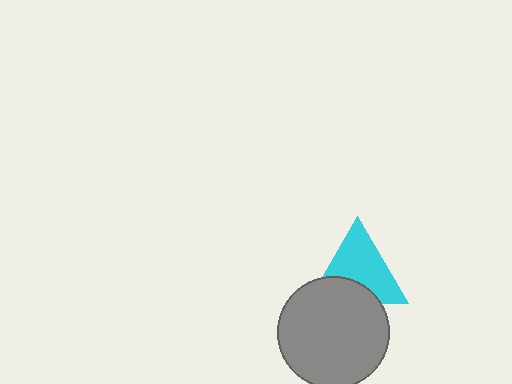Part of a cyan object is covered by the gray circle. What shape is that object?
It is a triangle.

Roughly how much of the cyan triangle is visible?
Most of it is visible (roughly 67%).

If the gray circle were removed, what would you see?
You would see the complete cyan triangle.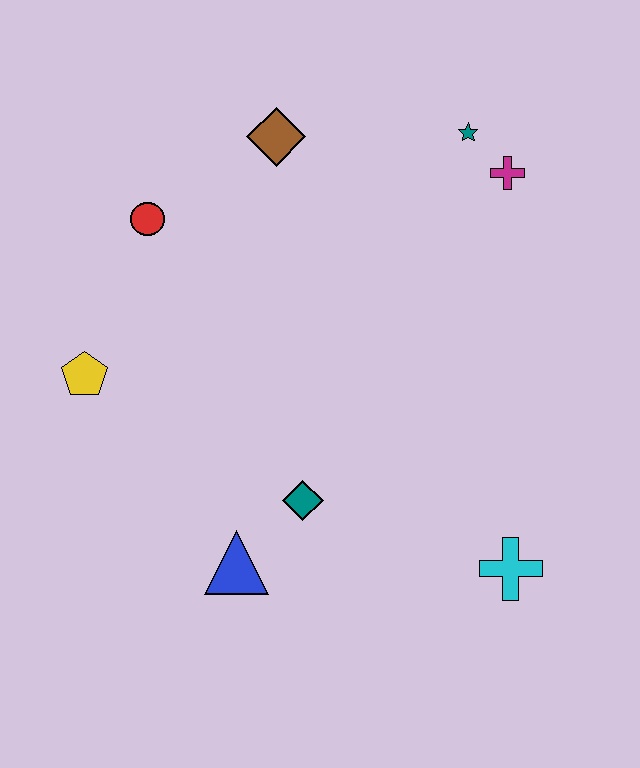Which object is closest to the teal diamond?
The blue triangle is closest to the teal diamond.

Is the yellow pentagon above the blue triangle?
Yes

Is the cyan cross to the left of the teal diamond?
No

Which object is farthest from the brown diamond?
The cyan cross is farthest from the brown diamond.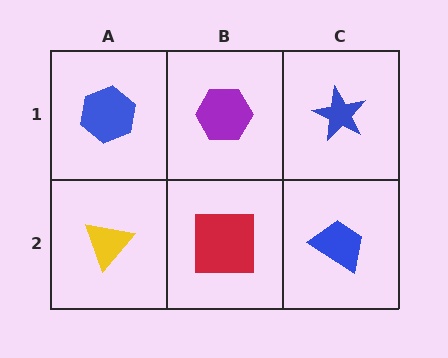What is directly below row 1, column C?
A blue trapezoid.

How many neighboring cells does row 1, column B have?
3.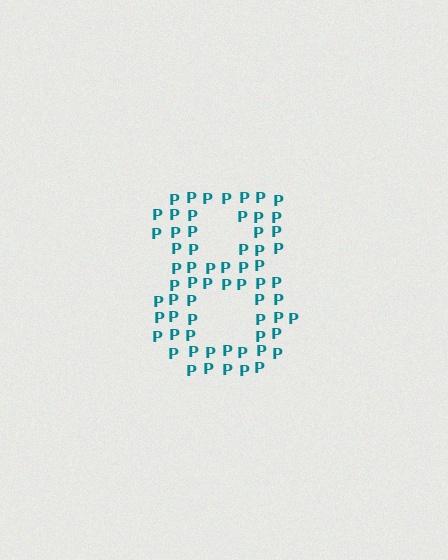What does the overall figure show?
The overall figure shows the digit 8.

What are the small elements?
The small elements are letter P's.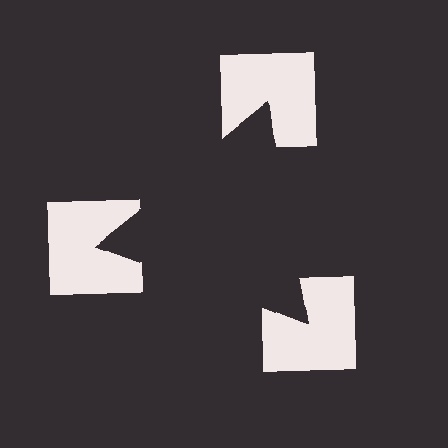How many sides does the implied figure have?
3 sides.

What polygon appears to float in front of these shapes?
An illusory triangle — its edges are inferred from the aligned wedge cuts in the notched squares, not physically drawn.